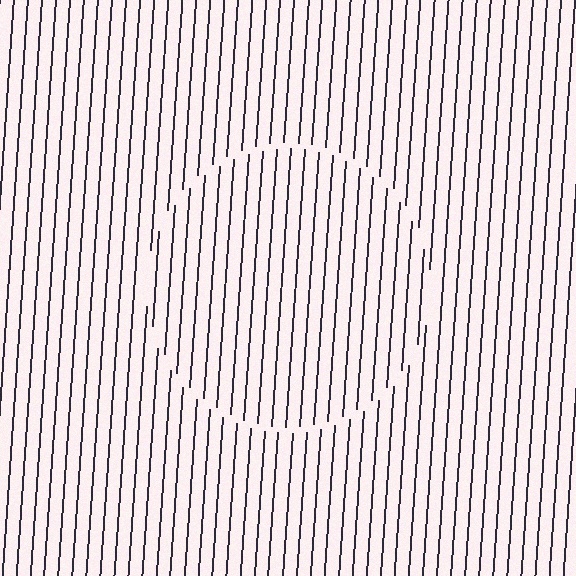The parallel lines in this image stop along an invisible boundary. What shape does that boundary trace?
An illusory circle. The interior of the shape contains the same grating, shifted by half a period — the contour is defined by the phase discontinuity where line-ends from the inner and outer gratings abut.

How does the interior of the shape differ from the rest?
The interior of the shape contains the same grating, shifted by half a period — the contour is defined by the phase discontinuity where line-ends from the inner and outer gratings abut.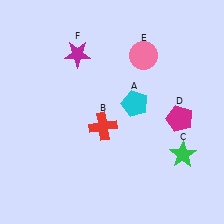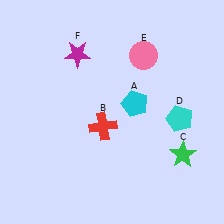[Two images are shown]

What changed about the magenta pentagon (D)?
In Image 1, D is magenta. In Image 2, it changed to cyan.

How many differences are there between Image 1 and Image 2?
There is 1 difference between the two images.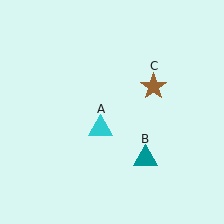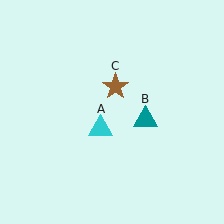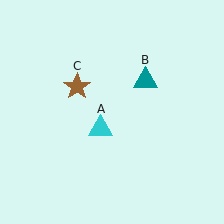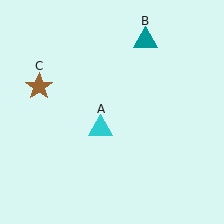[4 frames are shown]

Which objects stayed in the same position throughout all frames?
Cyan triangle (object A) remained stationary.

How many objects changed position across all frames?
2 objects changed position: teal triangle (object B), brown star (object C).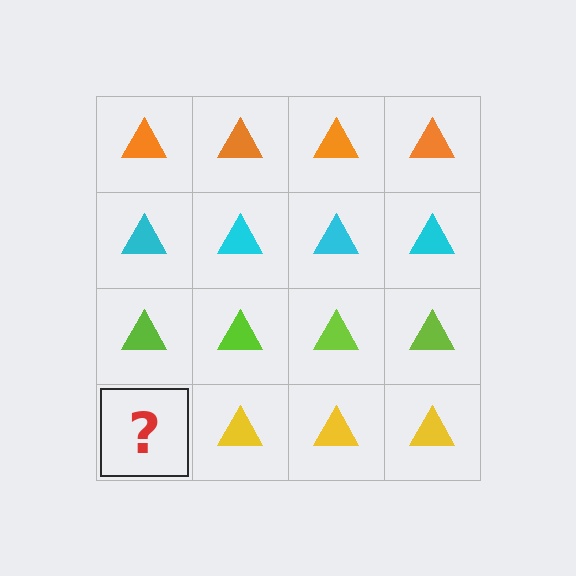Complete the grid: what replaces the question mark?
The question mark should be replaced with a yellow triangle.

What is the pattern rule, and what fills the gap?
The rule is that each row has a consistent color. The gap should be filled with a yellow triangle.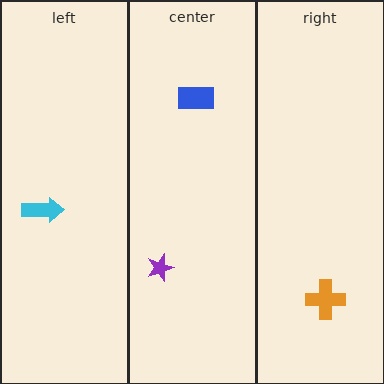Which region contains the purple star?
The center region.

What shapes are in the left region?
The cyan arrow.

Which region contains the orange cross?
The right region.